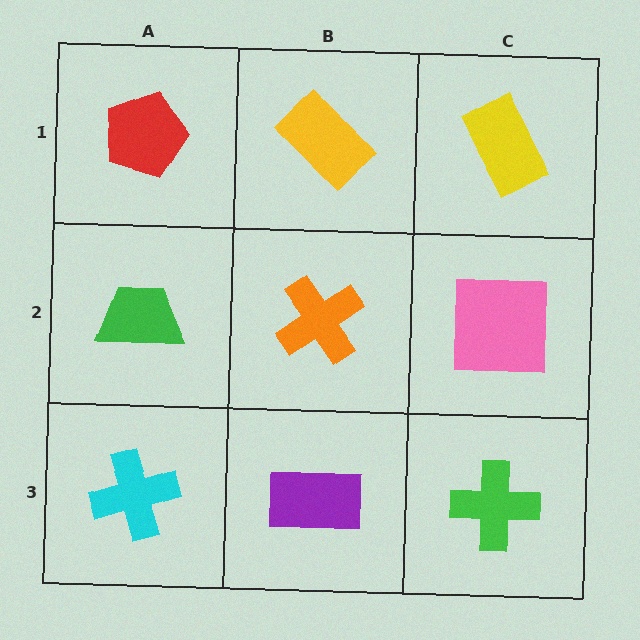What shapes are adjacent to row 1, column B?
An orange cross (row 2, column B), a red pentagon (row 1, column A), a yellow rectangle (row 1, column C).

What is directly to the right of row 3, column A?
A purple rectangle.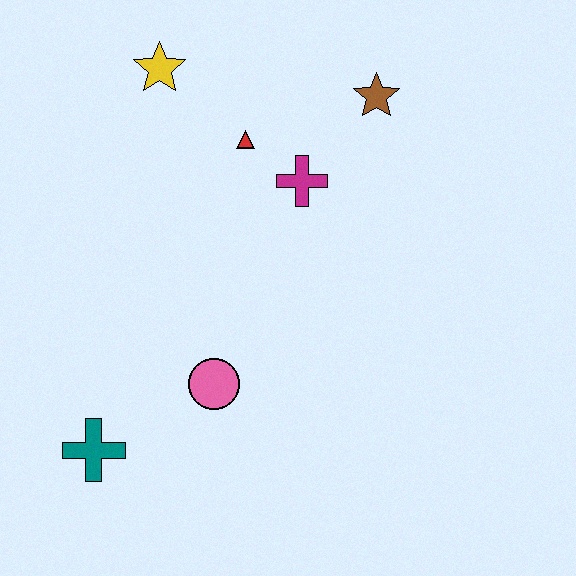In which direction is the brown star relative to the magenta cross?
The brown star is above the magenta cross.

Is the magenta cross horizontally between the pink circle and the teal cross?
No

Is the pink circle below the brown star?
Yes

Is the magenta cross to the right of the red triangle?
Yes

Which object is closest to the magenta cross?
The red triangle is closest to the magenta cross.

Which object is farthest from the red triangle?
The teal cross is farthest from the red triangle.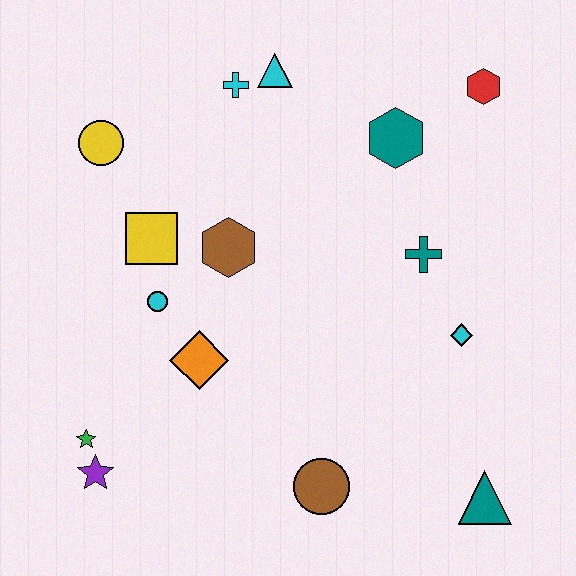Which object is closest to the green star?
The purple star is closest to the green star.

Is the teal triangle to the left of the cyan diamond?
No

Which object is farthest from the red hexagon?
The purple star is farthest from the red hexagon.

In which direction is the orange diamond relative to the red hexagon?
The orange diamond is to the left of the red hexagon.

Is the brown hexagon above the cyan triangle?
No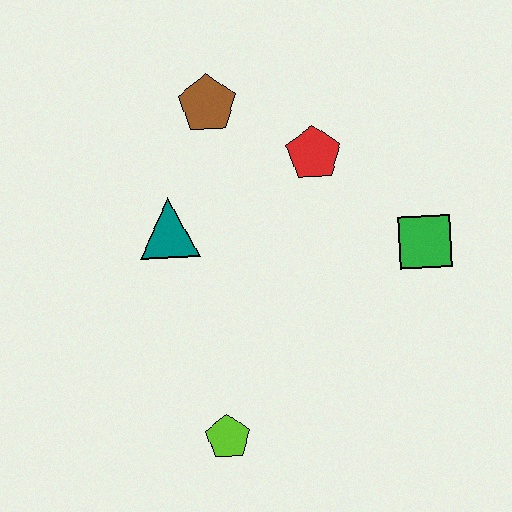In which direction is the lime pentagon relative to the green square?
The lime pentagon is to the left of the green square.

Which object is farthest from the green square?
The lime pentagon is farthest from the green square.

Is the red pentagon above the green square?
Yes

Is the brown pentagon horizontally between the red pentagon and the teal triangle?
Yes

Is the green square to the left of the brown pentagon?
No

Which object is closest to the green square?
The red pentagon is closest to the green square.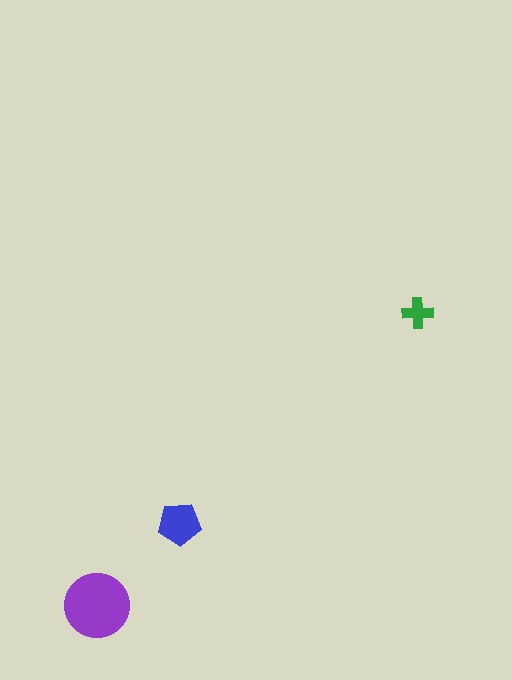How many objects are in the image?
There are 3 objects in the image.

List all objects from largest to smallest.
The purple circle, the blue pentagon, the green cross.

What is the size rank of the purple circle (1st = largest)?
1st.